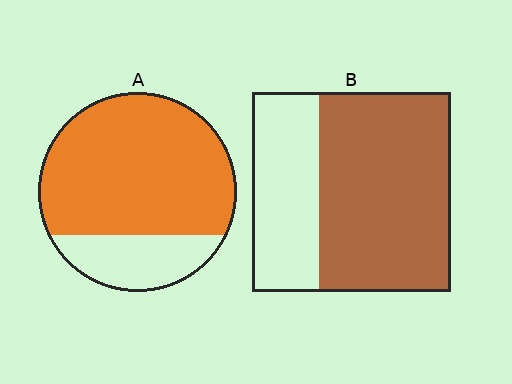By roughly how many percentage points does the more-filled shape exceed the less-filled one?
By roughly 10 percentage points (A over B).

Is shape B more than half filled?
Yes.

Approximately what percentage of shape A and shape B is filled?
A is approximately 75% and B is approximately 65%.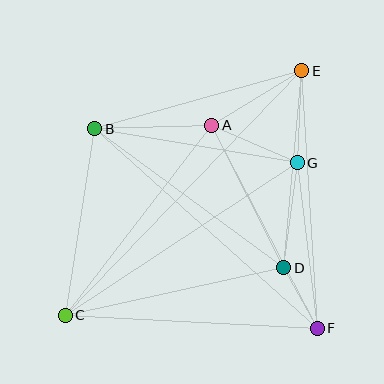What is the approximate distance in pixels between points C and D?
The distance between C and D is approximately 223 pixels.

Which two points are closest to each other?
Points D and F are closest to each other.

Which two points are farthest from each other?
Points C and E are farthest from each other.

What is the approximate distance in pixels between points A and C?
The distance between A and C is approximately 240 pixels.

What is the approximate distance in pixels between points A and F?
The distance between A and F is approximately 229 pixels.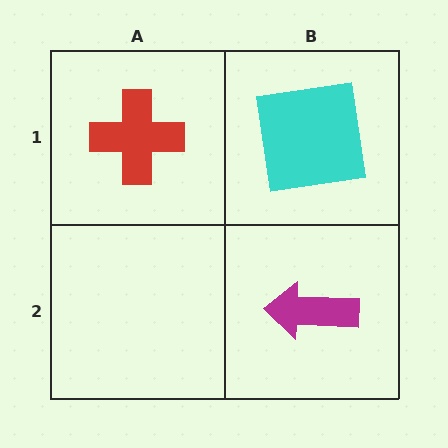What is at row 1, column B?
A cyan square.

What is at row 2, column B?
A magenta arrow.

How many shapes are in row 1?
2 shapes.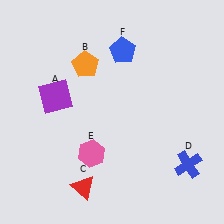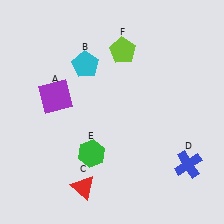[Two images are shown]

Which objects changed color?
B changed from orange to cyan. E changed from pink to green. F changed from blue to lime.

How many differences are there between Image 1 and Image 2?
There are 3 differences between the two images.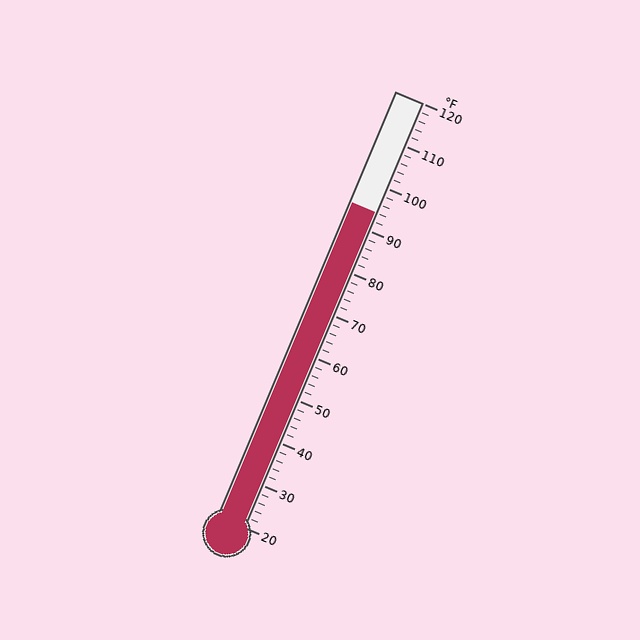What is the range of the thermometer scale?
The thermometer scale ranges from 20°F to 120°F.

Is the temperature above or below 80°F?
The temperature is above 80°F.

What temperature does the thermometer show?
The thermometer shows approximately 94°F.